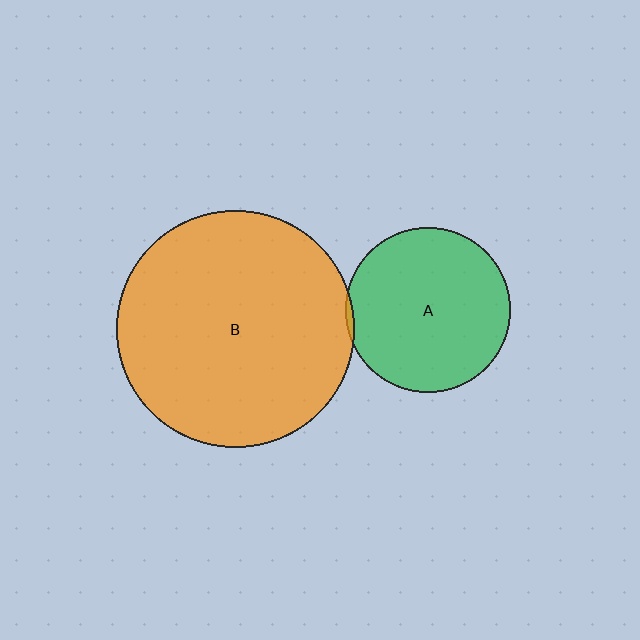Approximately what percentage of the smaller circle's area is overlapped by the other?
Approximately 5%.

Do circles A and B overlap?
Yes.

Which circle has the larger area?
Circle B (orange).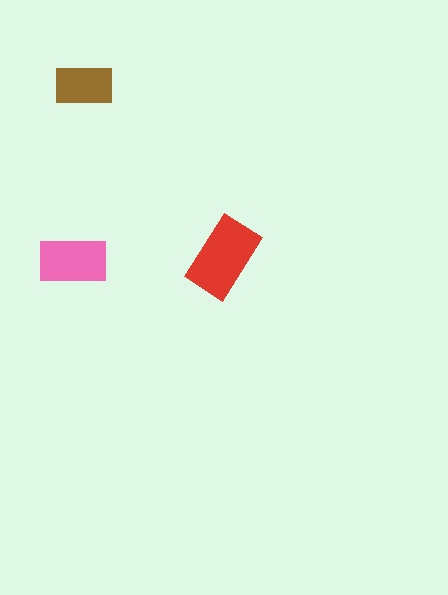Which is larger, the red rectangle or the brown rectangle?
The red one.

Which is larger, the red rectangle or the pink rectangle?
The red one.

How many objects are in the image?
There are 3 objects in the image.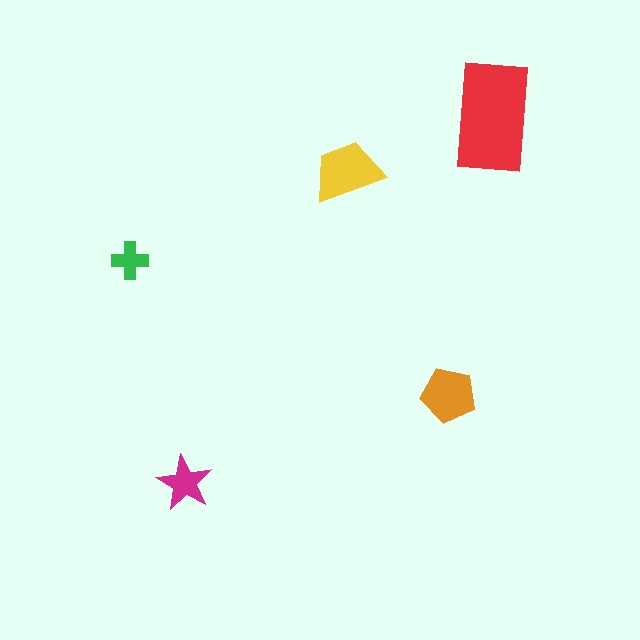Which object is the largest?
The red rectangle.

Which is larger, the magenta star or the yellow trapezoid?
The yellow trapezoid.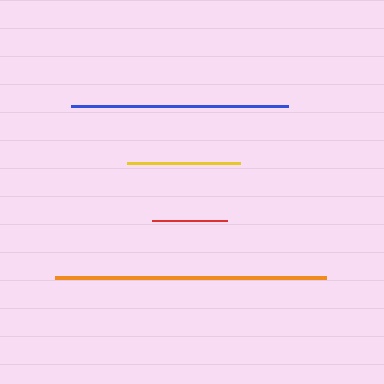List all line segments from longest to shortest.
From longest to shortest: orange, blue, yellow, red.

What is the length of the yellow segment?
The yellow segment is approximately 113 pixels long.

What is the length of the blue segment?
The blue segment is approximately 217 pixels long.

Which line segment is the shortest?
The red line is the shortest at approximately 75 pixels.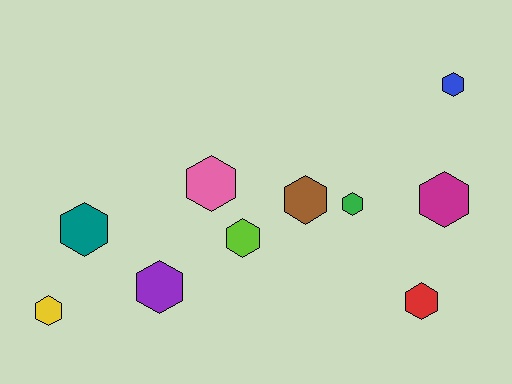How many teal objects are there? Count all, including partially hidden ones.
There is 1 teal object.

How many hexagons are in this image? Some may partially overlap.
There are 10 hexagons.